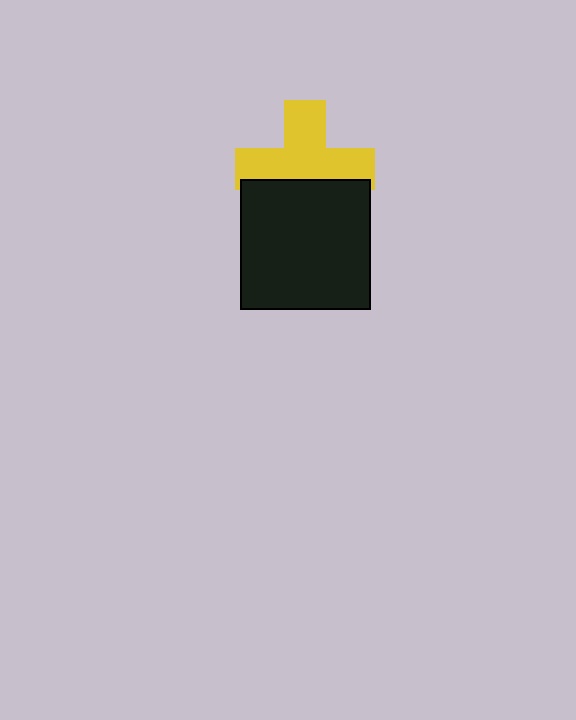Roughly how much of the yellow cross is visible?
Most of it is visible (roughly 66%).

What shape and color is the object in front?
The object in front is a black square.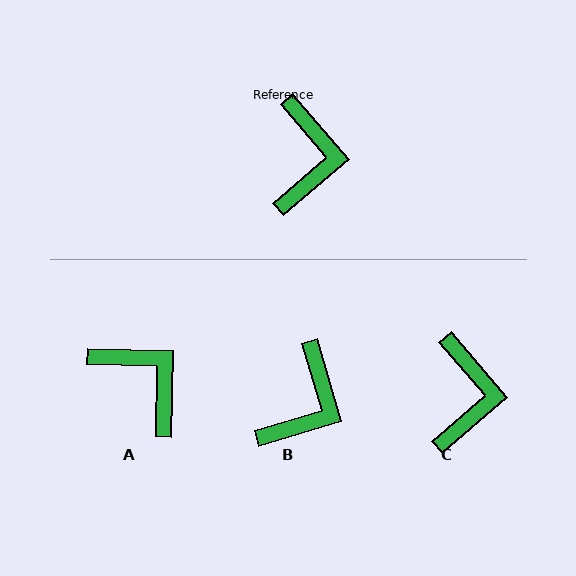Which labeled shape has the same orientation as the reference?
C.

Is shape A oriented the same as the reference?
No, it is off by about 48 degrees.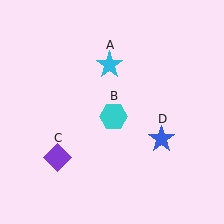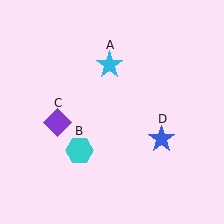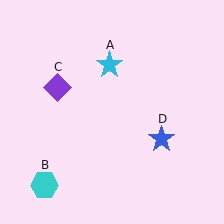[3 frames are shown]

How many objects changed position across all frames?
2 objects changed position: cyan hexagon (object B), purple diamond (object C).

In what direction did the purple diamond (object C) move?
The purple diamond (object C) moved up.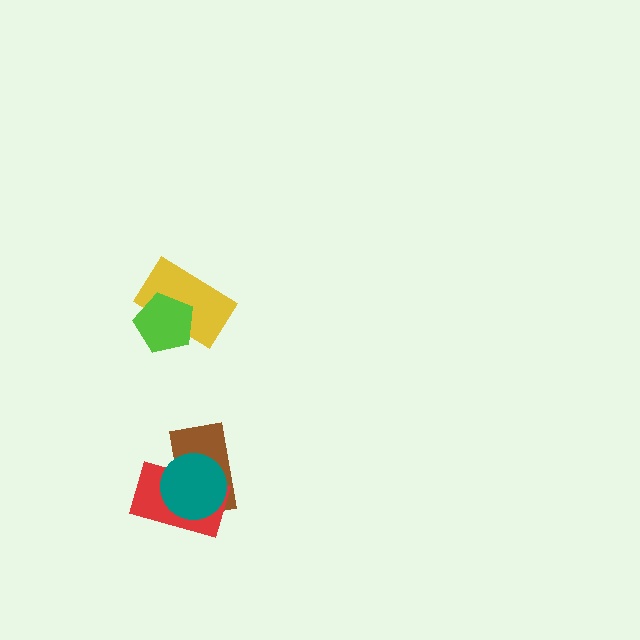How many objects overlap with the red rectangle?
2 objects overlap with the red rectangle.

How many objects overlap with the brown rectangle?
2 objects overlap with the brown rectangle.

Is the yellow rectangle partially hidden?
Yes, it is partially covered by another shape.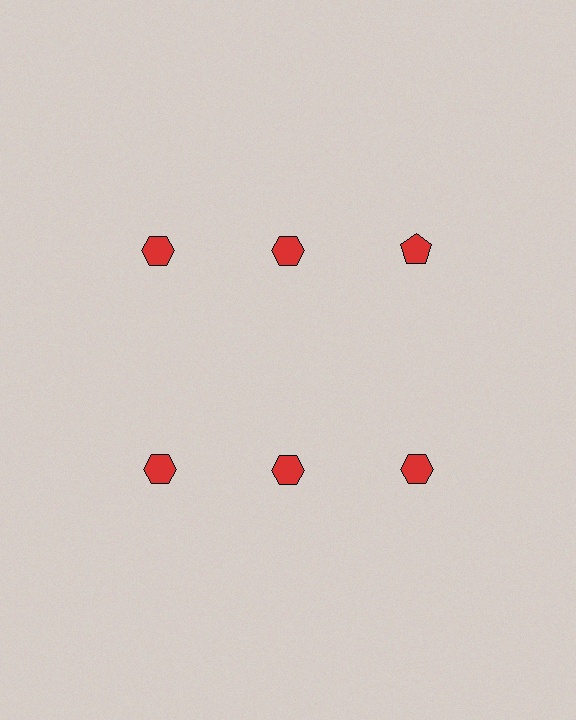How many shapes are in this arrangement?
There are 6 shapes arranged in a grid pattern.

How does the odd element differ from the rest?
It has a different shape: pentagon instead of hexagon.